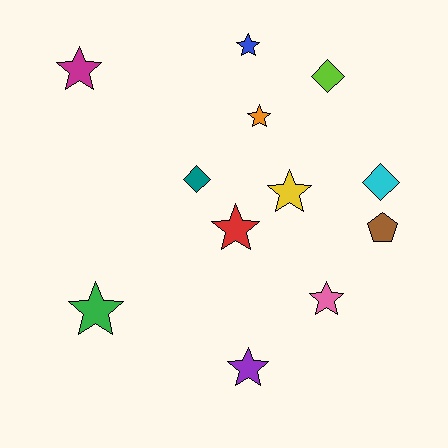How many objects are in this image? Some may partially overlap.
There are 12 objects.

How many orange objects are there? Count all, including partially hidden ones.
There is 1 orange object.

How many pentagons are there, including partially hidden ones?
There is 1 pentagon.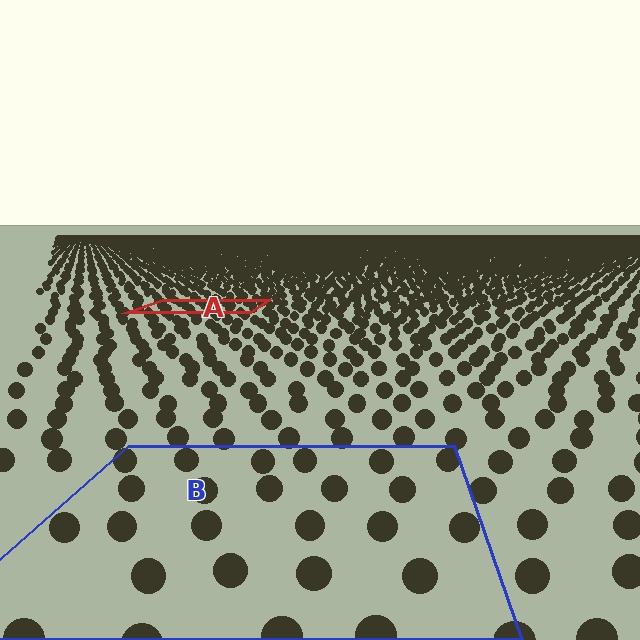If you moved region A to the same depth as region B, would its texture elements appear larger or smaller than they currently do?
They would appear larger. At a closer depth, the same texture elements are projected at a bigger on-screen size.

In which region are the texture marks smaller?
The texture marks are smaller in region A, because it is farther away.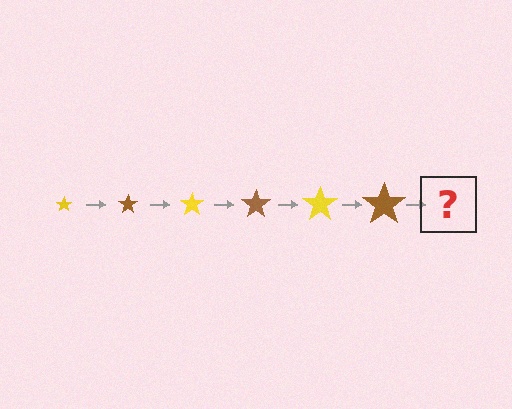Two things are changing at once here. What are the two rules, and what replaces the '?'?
The two rules are that the star grows larger each step and the color cycles through yellow and brown. The '?' should be a yellow star, larger than the previous one.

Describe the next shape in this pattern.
It should be a yellow star, larger than the previous one.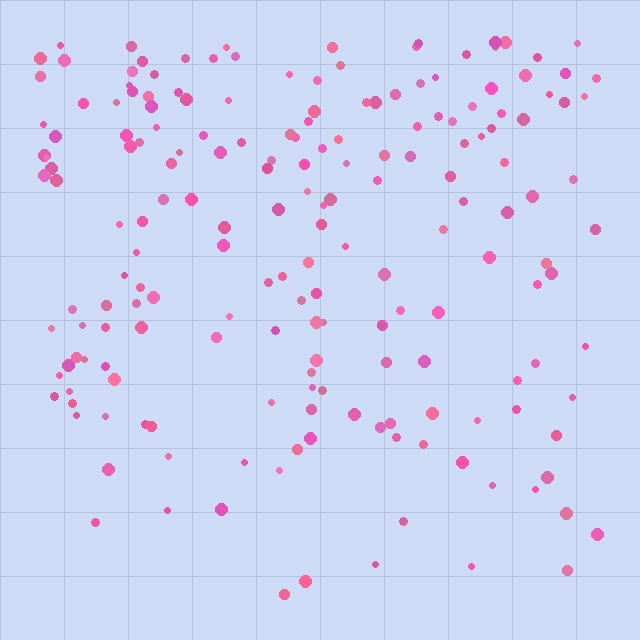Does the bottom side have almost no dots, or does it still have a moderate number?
Still a moderate number, just noticeably fewer than the top.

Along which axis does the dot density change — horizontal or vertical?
Vertical.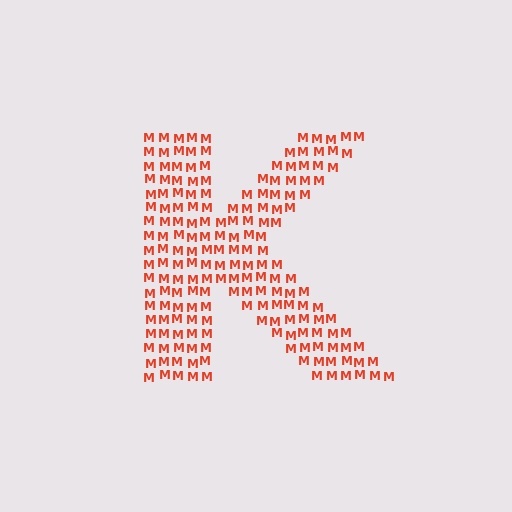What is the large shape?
The large shape is the letter K.